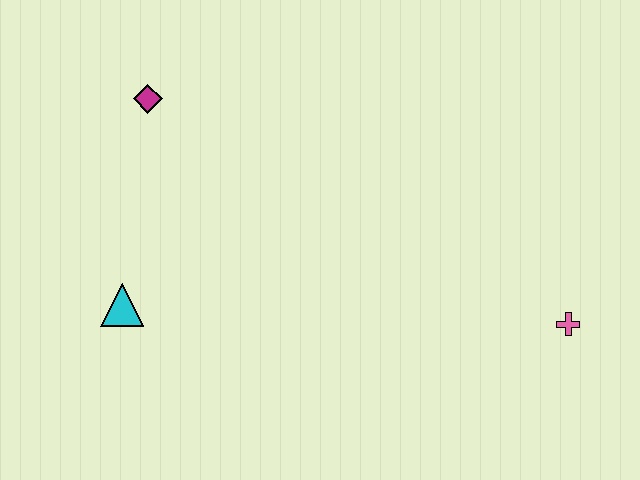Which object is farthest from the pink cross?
The magenta diamond is farthest from the pink cross.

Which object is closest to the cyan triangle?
The magenta diamond is closest to the cyan triangle.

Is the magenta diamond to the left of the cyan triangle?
No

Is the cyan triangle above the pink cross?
Yes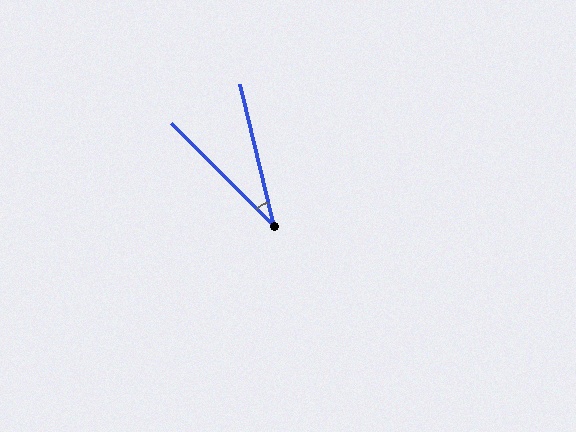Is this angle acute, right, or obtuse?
It is acute.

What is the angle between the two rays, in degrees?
Approximately 32 degrees.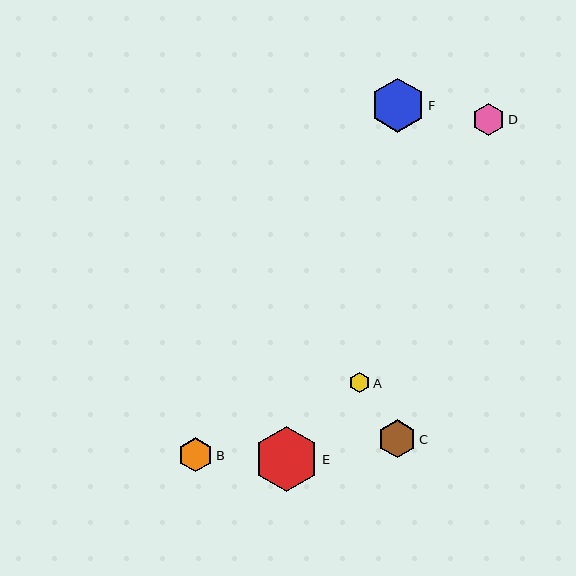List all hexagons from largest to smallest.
From largest to smallest: E, F, C, B, D, A.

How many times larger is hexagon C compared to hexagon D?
Hexagon C is approximately 1.2 times the size of hexagon D.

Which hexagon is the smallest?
Hexagon A is the smallest with a size of approximately 20 pixels.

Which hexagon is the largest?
Hexagon E is the largest with a size of approximately 65 pixels.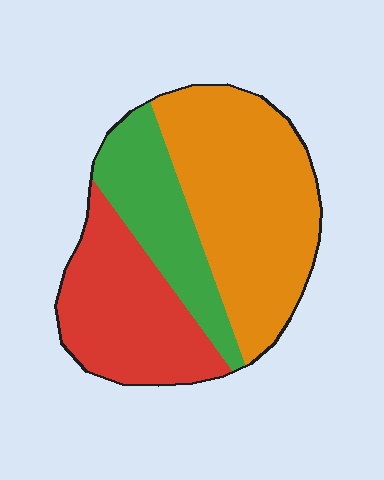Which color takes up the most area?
Orange, at roughly 45%.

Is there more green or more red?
Red.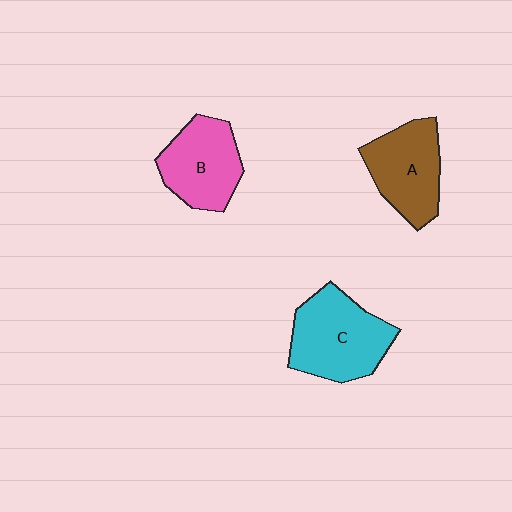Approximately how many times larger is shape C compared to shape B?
Approximately 1.2 times.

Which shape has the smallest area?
Shape B (pink).